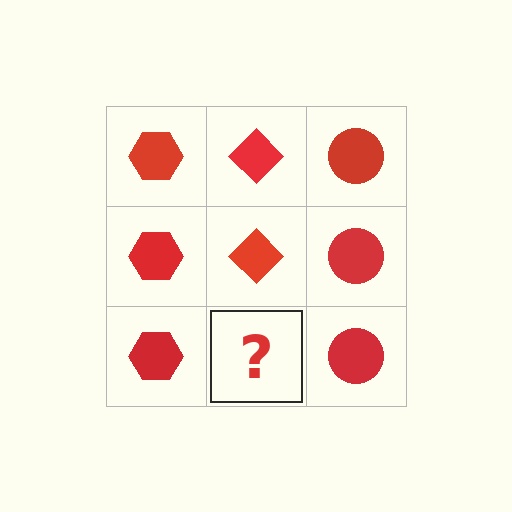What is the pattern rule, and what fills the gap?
The rule is that each column has a consistent shape. The gap should be filled with a red diamond.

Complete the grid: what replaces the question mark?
The question mark should be replaced with a red diamond.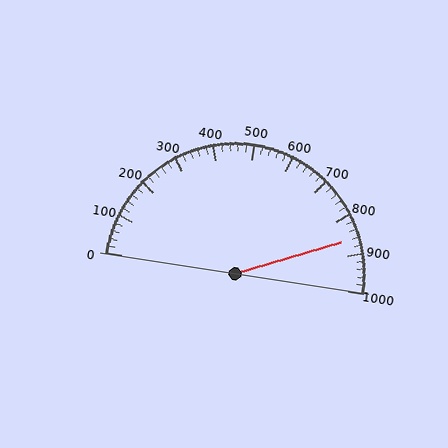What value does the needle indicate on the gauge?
The needle indicates approximately 860.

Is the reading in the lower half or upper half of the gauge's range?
The reading is in the upper half of the range (0 to 1000).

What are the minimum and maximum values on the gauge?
The gauge ranges from 0 to 1000.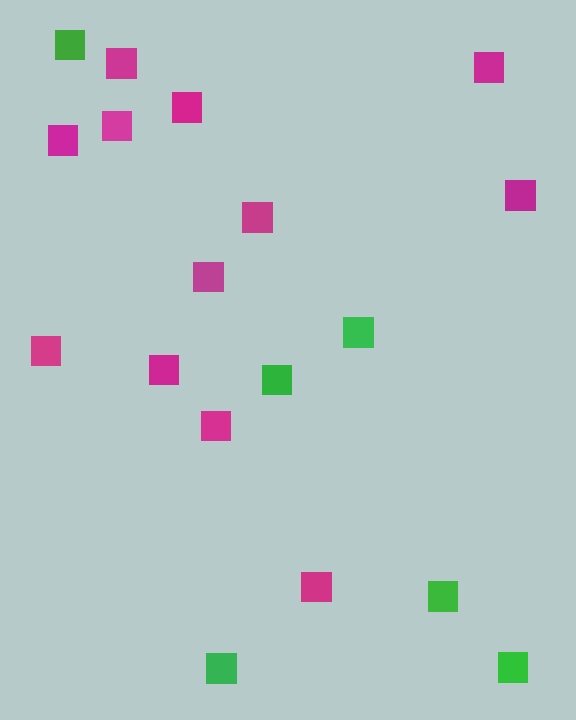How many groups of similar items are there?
There are 2 groups: one group of magenta squares (12) and one group of green squares (6).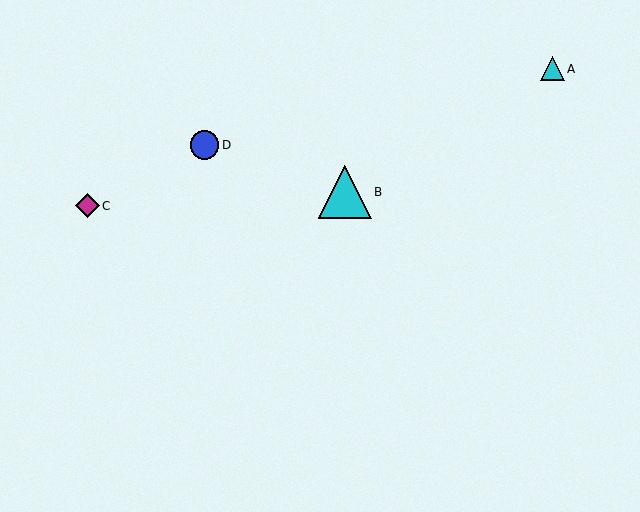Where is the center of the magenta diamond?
The center of the magenta diamond is at (87, 206).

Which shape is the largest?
The cyan triangle (labeled B) is the largest.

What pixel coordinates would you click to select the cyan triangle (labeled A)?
Click at (552, 69) to select the cyan triangle A.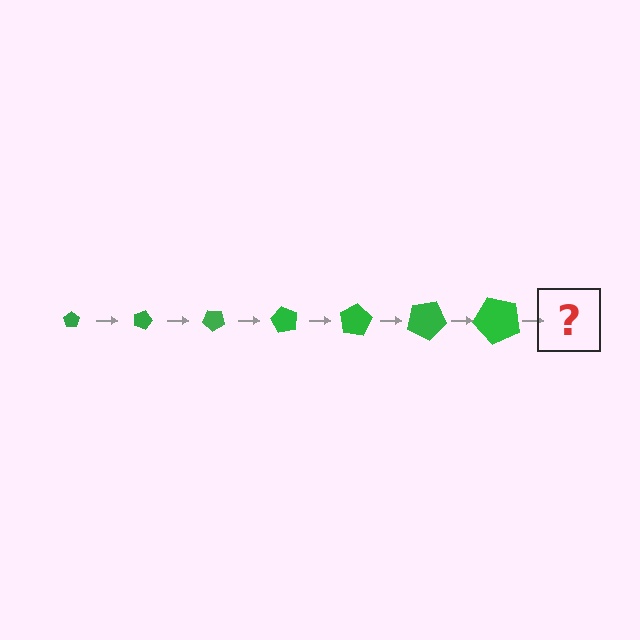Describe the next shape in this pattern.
It should be a pentagon, larger than the previous one and rotated 140 degrees from the start.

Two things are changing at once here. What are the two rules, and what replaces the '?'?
The two rules are that the pentagon grows larger each step and it rotates 20 degrees each step. The '?' should be a pentagon, larger than the previous one and rotated 140 degrees from the start.